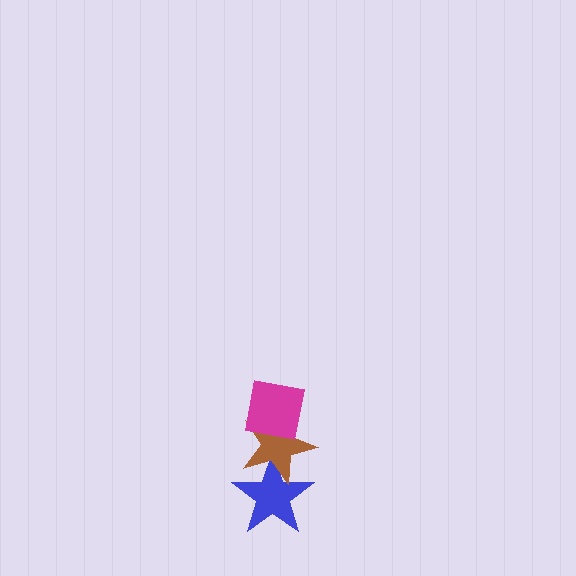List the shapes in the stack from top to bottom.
From top to bottom: the magenta square, the brown star, the blue star.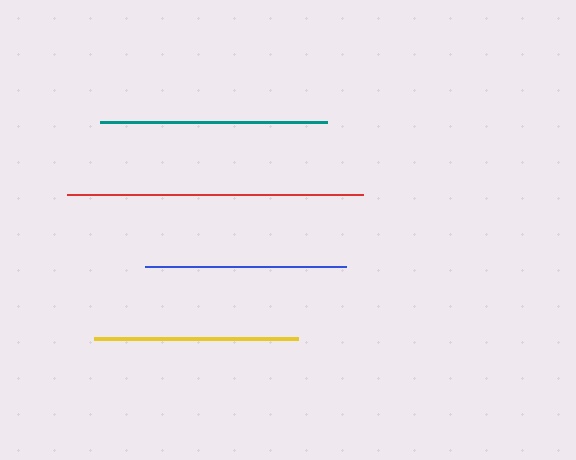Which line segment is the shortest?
The blue line is the shortest at approximately 200 pixels.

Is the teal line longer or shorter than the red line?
The red line is longer than the teal line.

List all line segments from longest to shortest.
From longest to shortest: red, teal, yellow, blue.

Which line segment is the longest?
The red line is the longest at approximately 296 pixels.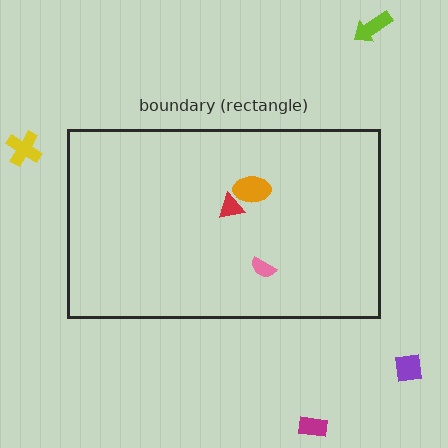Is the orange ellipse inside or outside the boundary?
Inside.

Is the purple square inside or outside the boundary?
Outside.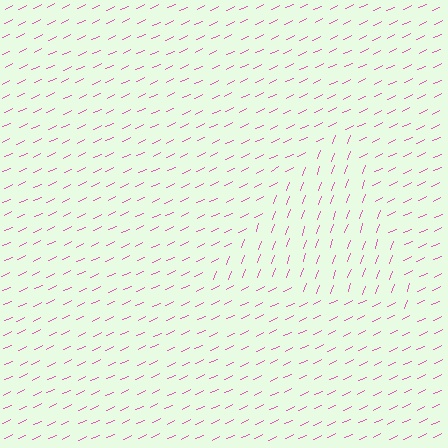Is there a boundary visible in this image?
Yes, there is a texture boundary formed by a change in line orientation.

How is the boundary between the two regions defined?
The boundary is defined purely by a change in line orientation (approximately 45 degrees difference). All lines are the same color and thickness.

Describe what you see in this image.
The image is filled with small pink line segments. A triangle region in the image has lines oriented differently from the surrounding lines, creating a visible texture boundary.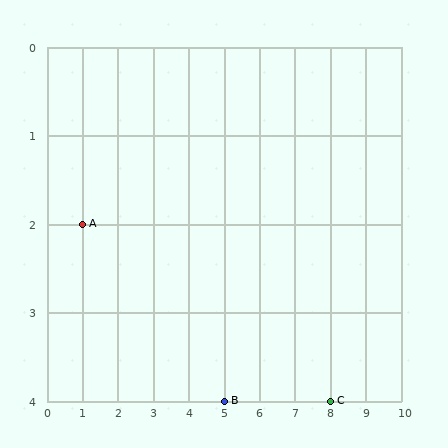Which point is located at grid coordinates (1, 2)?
Point A is at (1, 2).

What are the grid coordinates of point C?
Point C is at grid coordinates (8, 4).